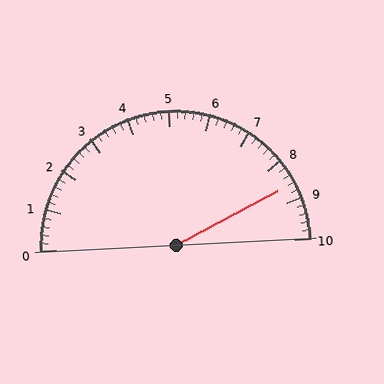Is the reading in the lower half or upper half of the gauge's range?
The reading is in the upper half of the range (0 to 10).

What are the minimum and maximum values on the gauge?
The gauge ranges from 0 to 10.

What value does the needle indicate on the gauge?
The needle indicates approximately 8.6.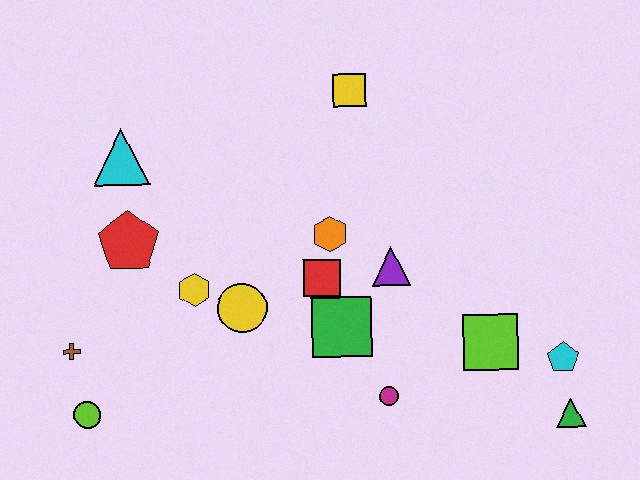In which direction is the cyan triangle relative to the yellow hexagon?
The cyan triangle is above the yellow hexagon.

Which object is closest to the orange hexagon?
The red square is closest to the orange hexagon.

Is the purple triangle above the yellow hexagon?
Yes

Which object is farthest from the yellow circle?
The green triangle is farthest from the yellow circle.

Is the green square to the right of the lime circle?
Yes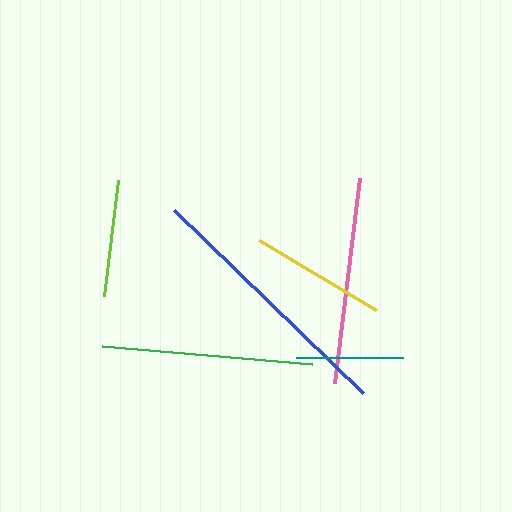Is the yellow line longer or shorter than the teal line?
The yellow line is longer than the teal line.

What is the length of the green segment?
The green segment is approximately 211 pixels long.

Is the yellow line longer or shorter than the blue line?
The blue line is longer than the yellow line.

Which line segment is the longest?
The blue line is the longest at approximately 263 pixels.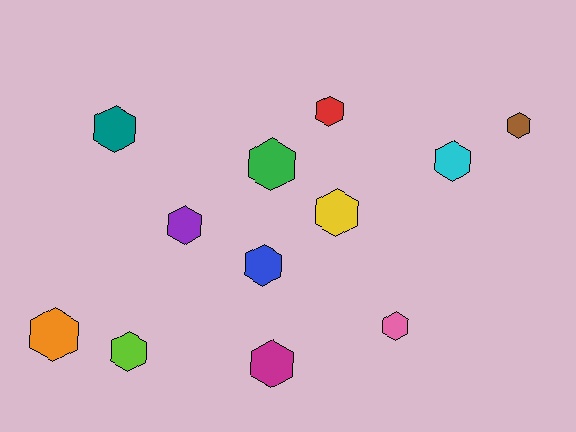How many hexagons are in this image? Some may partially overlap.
There are 12 hexagons.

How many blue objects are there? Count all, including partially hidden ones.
There is 1 blue object.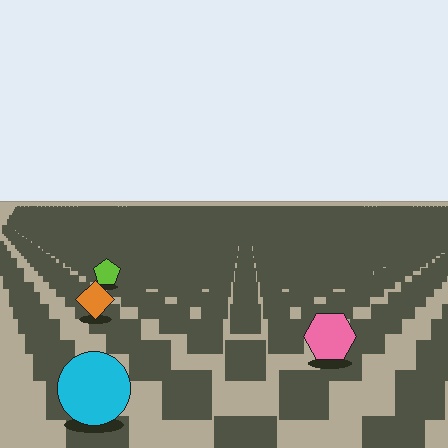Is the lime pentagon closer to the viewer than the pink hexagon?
No. The pink hexagon is closer — you can tell from the texture gradient: the ground texture is coarser near it.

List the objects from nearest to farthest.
From nearest to farthest: the cyan circle, the pink hexagon, the orange diamond, the lime pentagon.